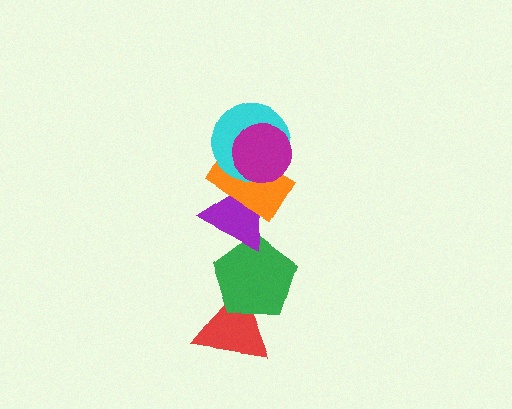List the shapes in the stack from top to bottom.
From top to bottom: the magenta circle, the cyan circle, the orange rectangle, the purple triangle, the green pentagon, the red triangle.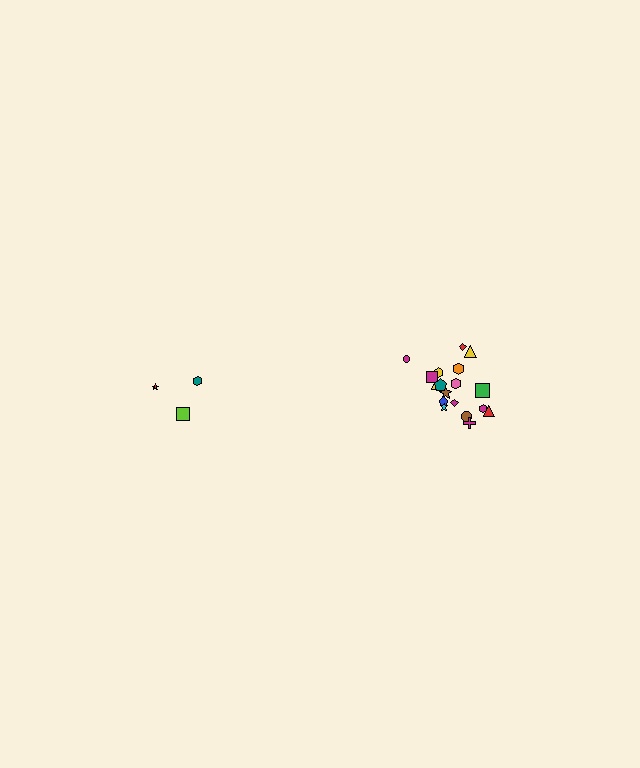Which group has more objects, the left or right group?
The right group.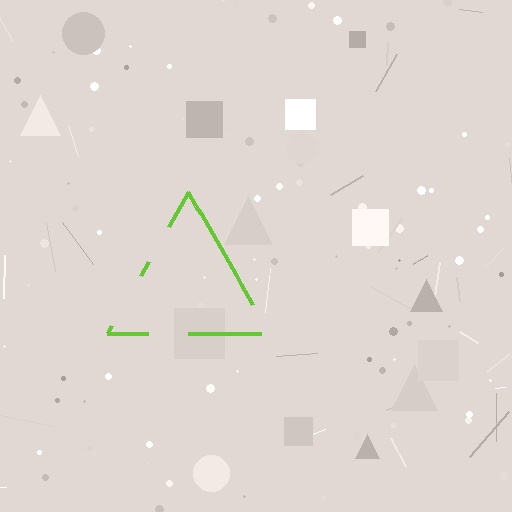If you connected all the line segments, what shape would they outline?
They would outline a triangle.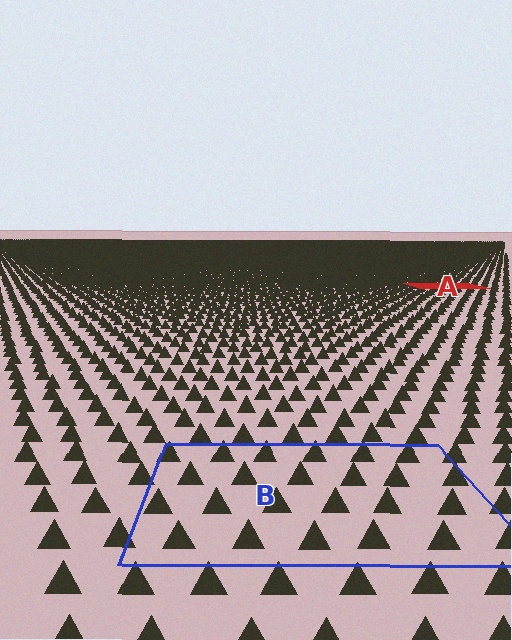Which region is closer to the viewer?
Region B is closer. The texture elements there are larger and more spread out.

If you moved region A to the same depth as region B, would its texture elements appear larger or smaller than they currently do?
They would appear larger. At a closer depth, the same texture elements are projected at a bigger on-screen size.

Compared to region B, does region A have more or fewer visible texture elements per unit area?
Region A has more texture elements per unit area — they are packed more densely because it is farther away.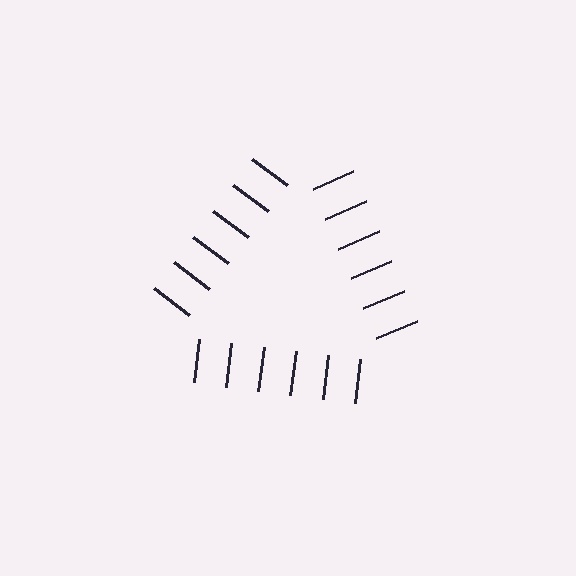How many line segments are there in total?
18 — 6 along each of the 3 edges.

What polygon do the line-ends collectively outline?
An illusory triangle — the line segments terminate on its edges but no continuous stroke is drawn.